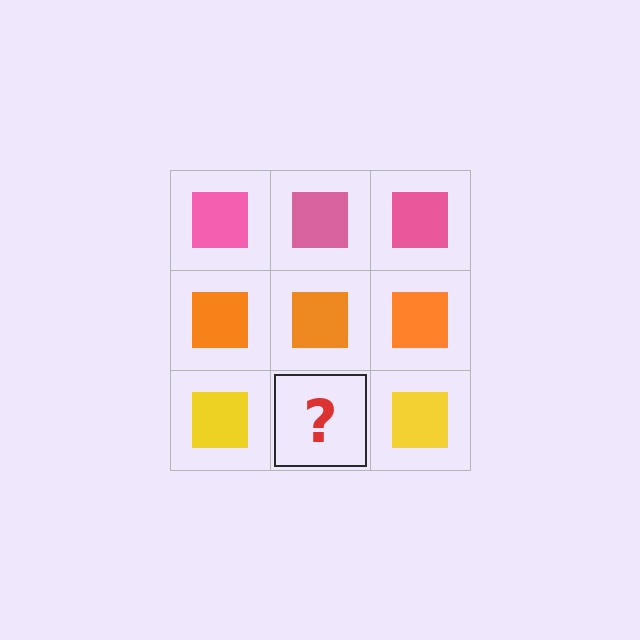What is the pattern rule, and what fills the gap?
The rule is that each row has a consistent color. The gap should be filled with a yellow square.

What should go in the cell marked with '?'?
The missing cell should contain a yellow square.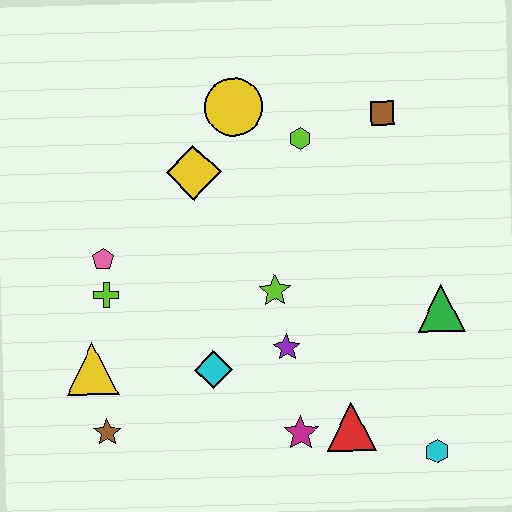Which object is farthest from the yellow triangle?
The brown square is farthest from the yellow triangle.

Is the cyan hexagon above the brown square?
No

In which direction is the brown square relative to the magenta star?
The brown square is above the magenta star.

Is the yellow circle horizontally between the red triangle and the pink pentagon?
Yes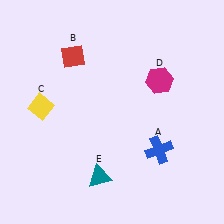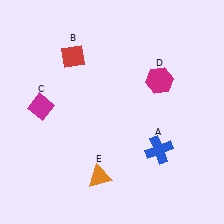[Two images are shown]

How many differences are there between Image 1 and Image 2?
There are 2 differences between the two images.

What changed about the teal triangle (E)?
In Image 1, E is teal. In Image 2, it changed to orange.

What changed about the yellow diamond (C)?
In Image 1, C is yellow. In Image 2, it changed to magenta.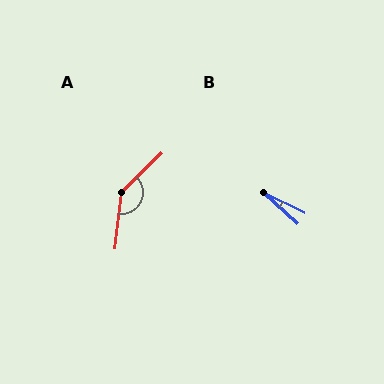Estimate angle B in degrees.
Approximately 16 degrees.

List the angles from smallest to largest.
B (16°), A (140°).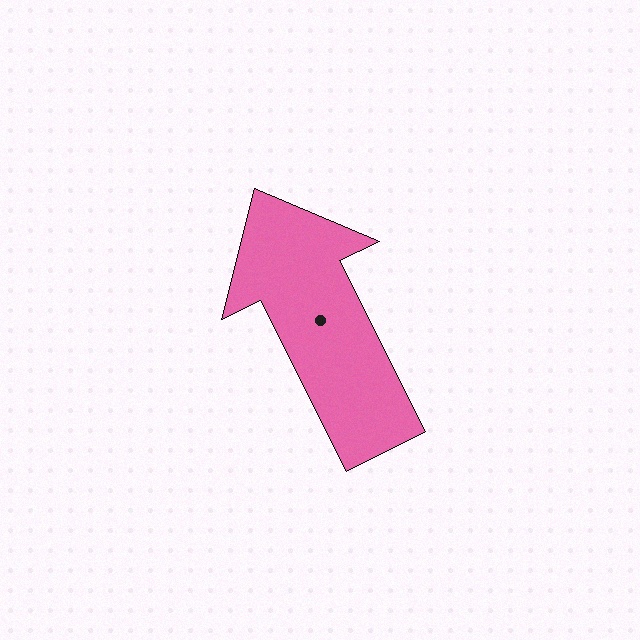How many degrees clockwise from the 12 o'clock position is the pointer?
Approximately 333 degrees.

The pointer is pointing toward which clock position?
Roughly 11 o'clock.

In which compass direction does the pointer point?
Northwest.